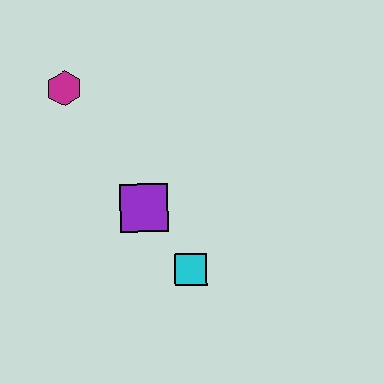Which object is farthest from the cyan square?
The magenta hexagon is farthest from the cyan square.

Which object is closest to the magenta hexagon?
The purple square is closest to the magenta hexagon.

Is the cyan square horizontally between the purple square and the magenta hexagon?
No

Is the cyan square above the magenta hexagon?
No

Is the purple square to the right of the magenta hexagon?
Yes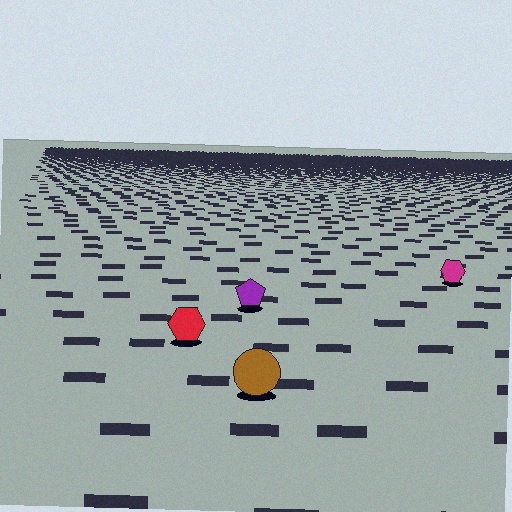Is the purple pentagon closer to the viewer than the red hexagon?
No. The red hexagon is closer — you can tell from the texture gradient: the ground texture is coarser near it.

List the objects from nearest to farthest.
From nearest to farthest: the brown circle, the red hexagon, the purple pentagon, the magenta hexagon.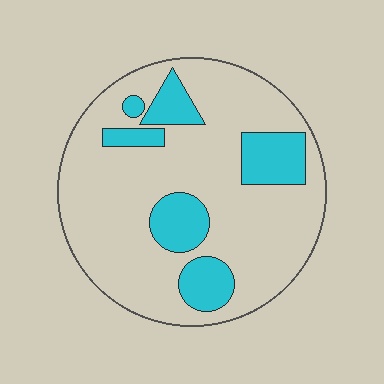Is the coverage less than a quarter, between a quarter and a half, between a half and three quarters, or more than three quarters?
Less than a quarter.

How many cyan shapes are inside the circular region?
6.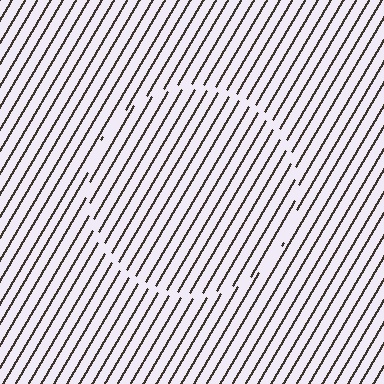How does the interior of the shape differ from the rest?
The interior of the shape contains the same grating, shifted by half a period — the contour is defined by the phase discontinuity where line-ends from the inner and outer gratings abut.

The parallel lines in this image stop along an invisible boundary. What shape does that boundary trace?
An illusory circle. The interior of the shape contains the same grating, shifted by half a period — the contour is defined by the phase discontinuity where line-ends from the inner and outer gratings abut.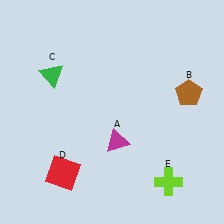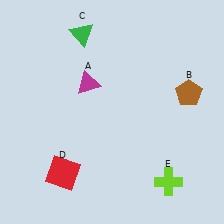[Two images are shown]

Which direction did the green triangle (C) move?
The green triangle (C) moved up.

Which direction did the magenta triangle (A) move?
The magenta triangle (A) moved up.